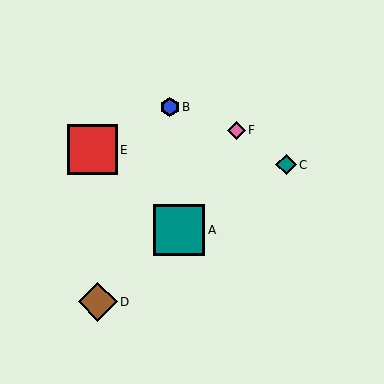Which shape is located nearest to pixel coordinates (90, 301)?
The brown diamond (labeled D) at (98, 302) is nearest to that location.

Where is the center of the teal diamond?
The center of the teal diamond is at (286, 165).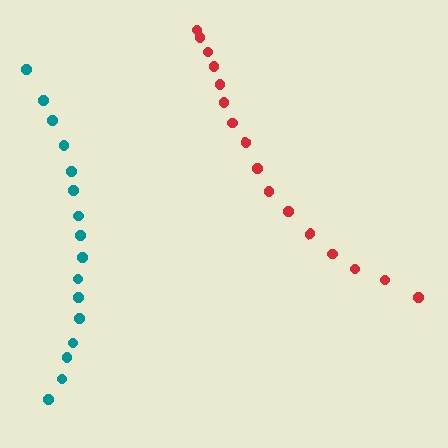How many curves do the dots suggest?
There are 2 distinct paths.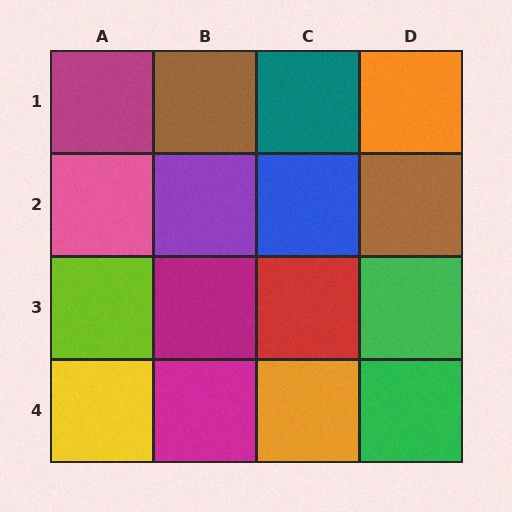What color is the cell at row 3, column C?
Red.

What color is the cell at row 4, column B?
Magenta.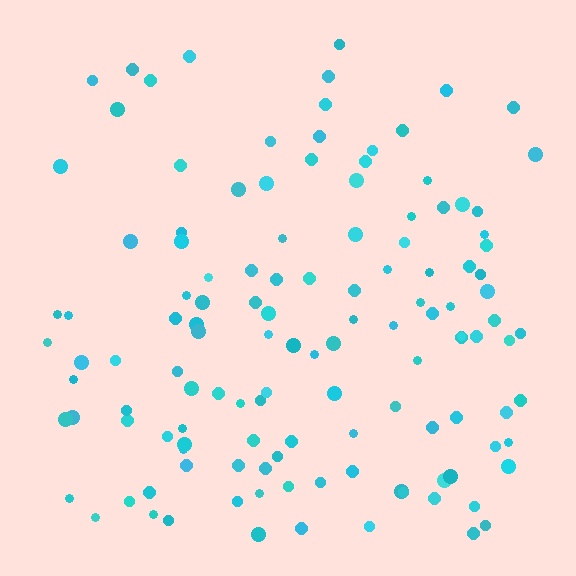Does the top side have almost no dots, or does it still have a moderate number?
Still a moderate number, just noticeably fewer than the bottom.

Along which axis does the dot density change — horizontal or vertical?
Vertical.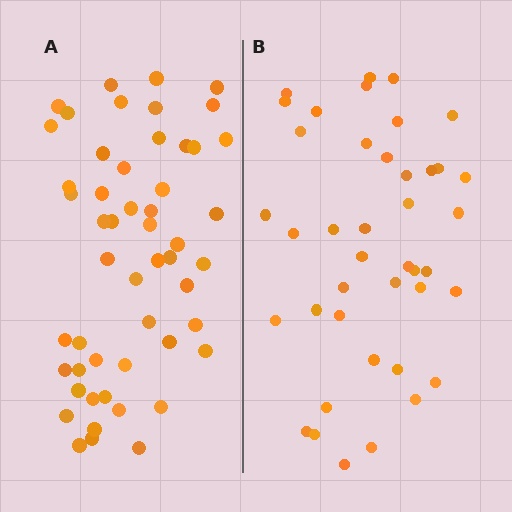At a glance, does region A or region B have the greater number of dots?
Region A (the left region) has more dots.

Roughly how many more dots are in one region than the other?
Region A has roughly 12 or so more dots than region B.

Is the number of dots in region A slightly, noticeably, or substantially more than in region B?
Region A has noticeably more, but not dramatically so. The ratio is roughly 1.3 to 1.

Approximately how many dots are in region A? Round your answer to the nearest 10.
About 50 dots. (The exact count is 52, which rounds to 50.)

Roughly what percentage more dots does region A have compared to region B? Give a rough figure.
About 25% more.